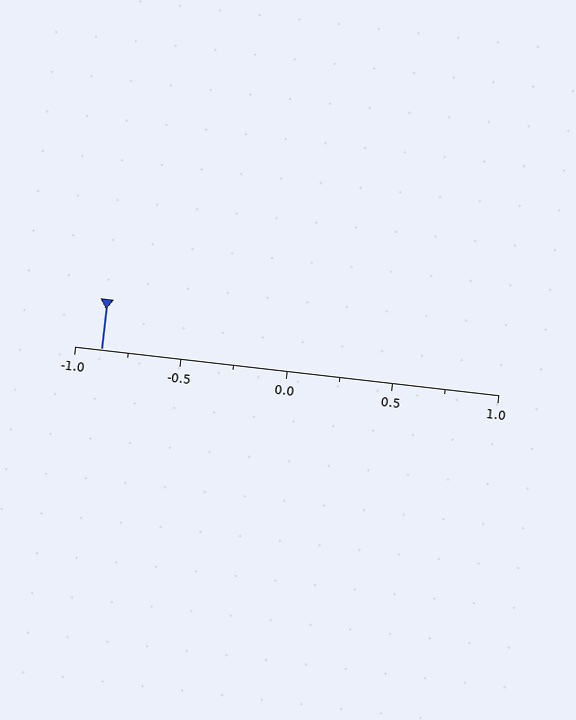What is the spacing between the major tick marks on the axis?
The major ticks are spaced 0.5 apart.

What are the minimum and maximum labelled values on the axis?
The axis runs from -1.0 to 1.0.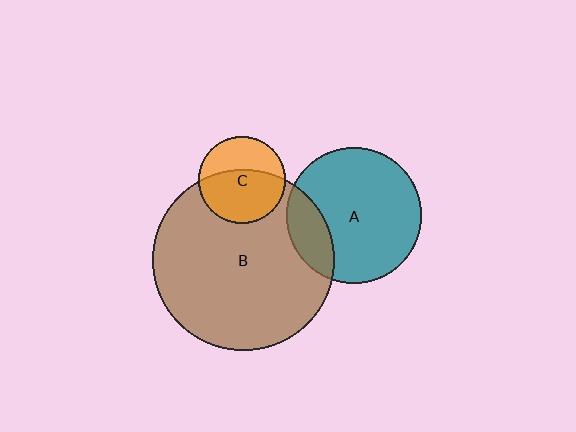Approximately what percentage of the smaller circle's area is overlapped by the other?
Approximately 60%.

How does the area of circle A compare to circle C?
Approximately 2.4 times.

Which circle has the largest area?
Circle B (brown).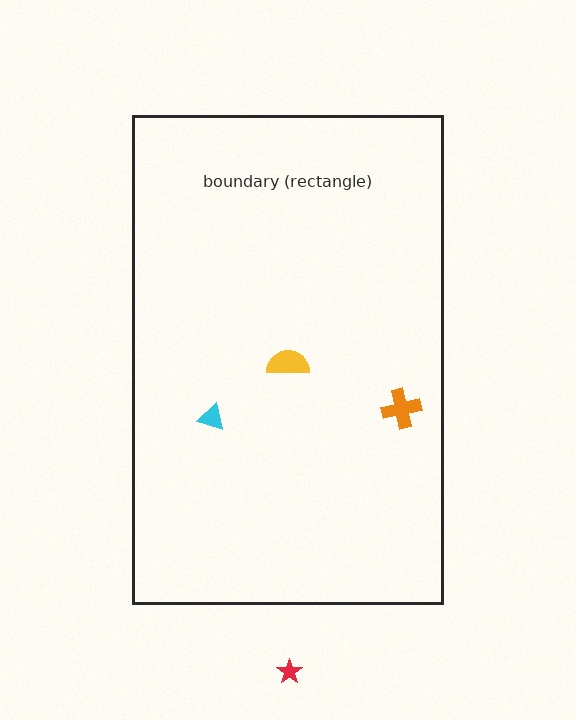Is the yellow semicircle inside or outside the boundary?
Inside.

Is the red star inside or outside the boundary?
Outside.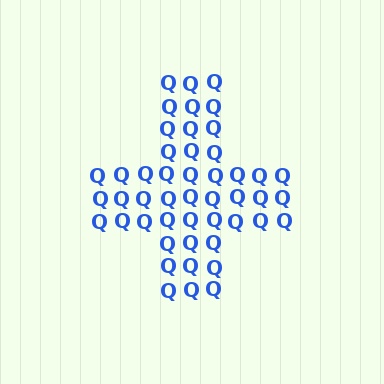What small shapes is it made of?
It is made of small letter Q's.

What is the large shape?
The large shape is a cross.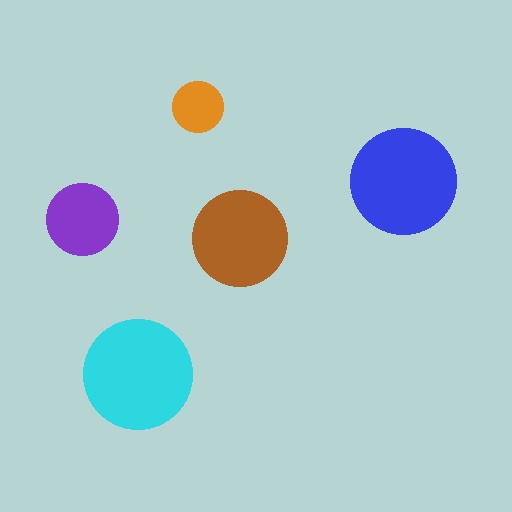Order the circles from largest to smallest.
the cyan one, the blue one, the brown one, the purple one, the orange one.